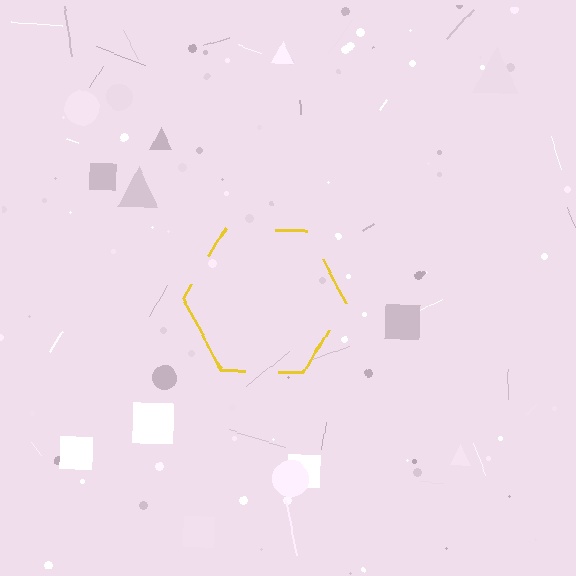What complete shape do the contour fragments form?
The contour fragments form a hexagon.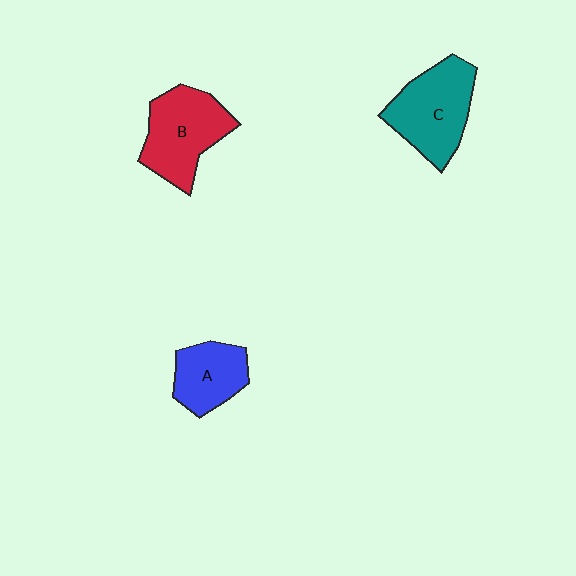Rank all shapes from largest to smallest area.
From largest to smallest: C (teal), B (red), A (blue).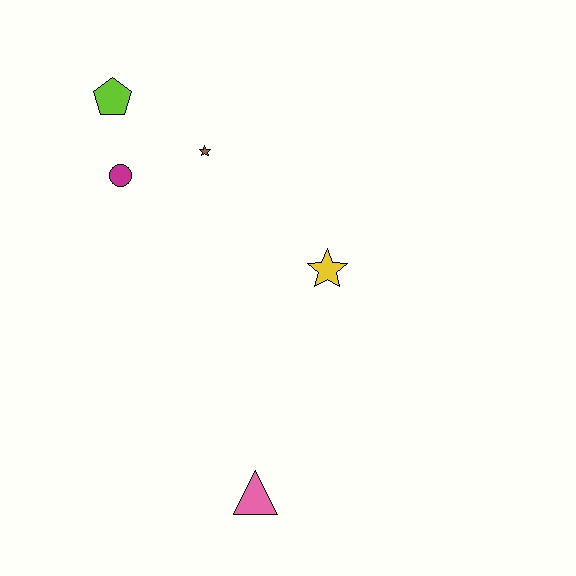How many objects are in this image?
There are 5 objects.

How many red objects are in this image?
There are no red objects.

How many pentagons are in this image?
There is 1 pentagon.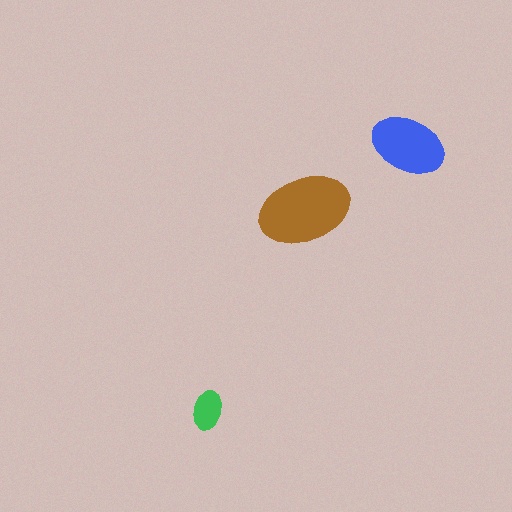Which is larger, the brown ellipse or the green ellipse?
The brown one.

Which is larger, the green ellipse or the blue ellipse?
The blue one.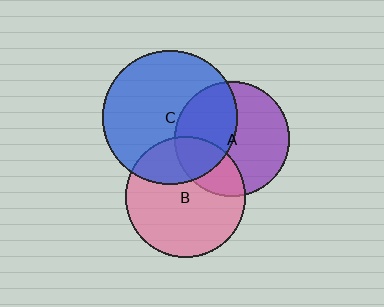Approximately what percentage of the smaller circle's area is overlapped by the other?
Approximately 30%.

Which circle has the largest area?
Circle C (blue).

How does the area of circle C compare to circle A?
Approximately 1.4 times.